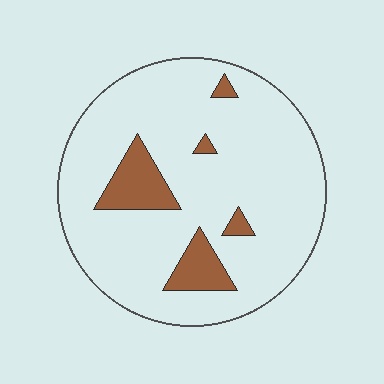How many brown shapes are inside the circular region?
5.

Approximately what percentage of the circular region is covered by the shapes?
Approximately 15%.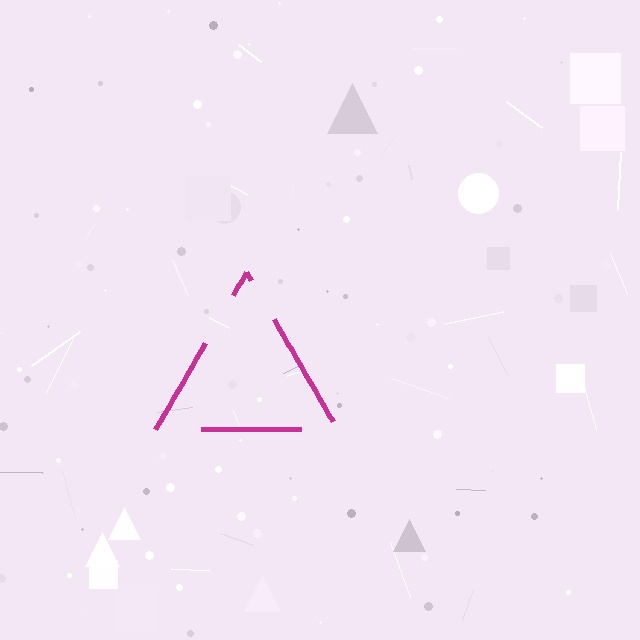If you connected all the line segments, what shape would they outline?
They would outline a triangle.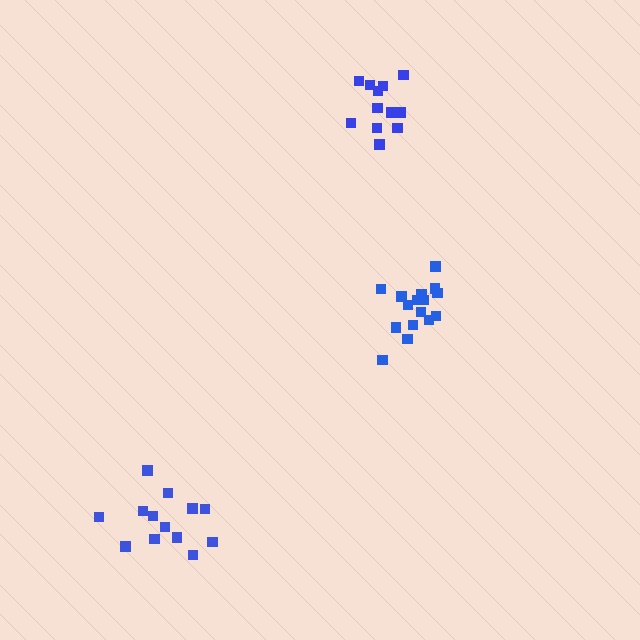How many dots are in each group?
Group 1: 16 dots, Group 2: 13 dots, Group 3: 12 dots (41 total).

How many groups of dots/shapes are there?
There are 3 groups.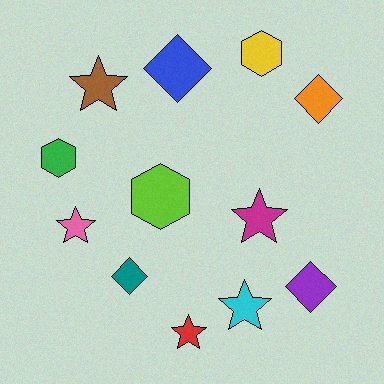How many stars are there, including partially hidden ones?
There are 5 stars.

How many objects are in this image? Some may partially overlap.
There are 12 objects.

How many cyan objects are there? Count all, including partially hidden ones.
There is 1 cyan object.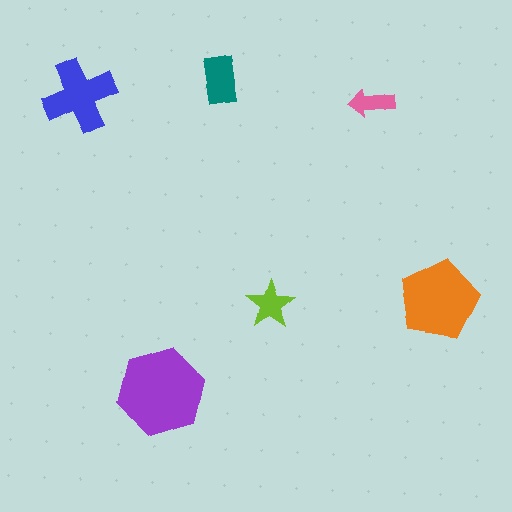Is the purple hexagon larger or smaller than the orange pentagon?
Larger.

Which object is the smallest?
The pink arrow.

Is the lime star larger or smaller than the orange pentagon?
Smaller.